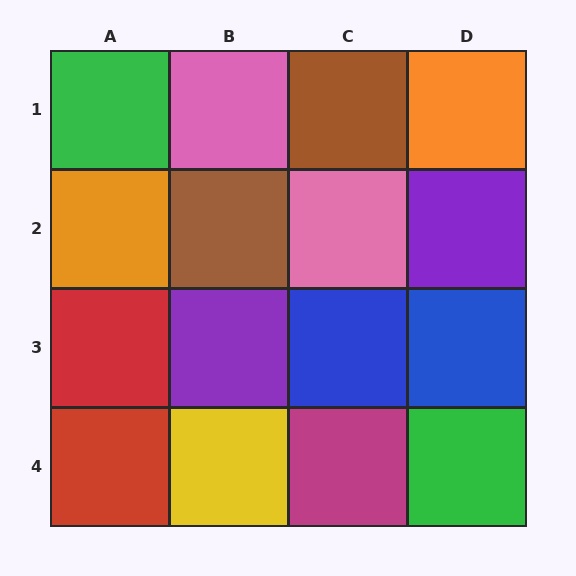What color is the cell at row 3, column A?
Red.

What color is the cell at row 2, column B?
Brown.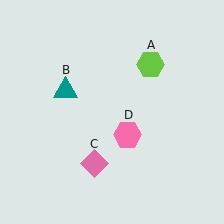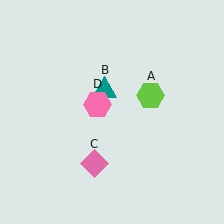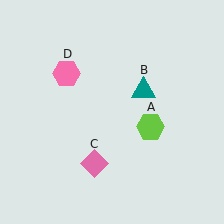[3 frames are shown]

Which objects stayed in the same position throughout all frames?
Pink diamond (object C) remained stationary.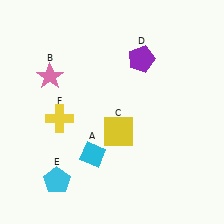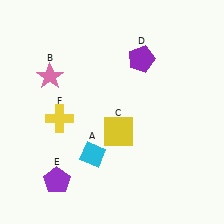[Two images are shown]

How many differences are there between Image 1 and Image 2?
There is 1 difference between the two images.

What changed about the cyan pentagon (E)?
In Image 1, E is cyan. In Image 2, it changed to purple.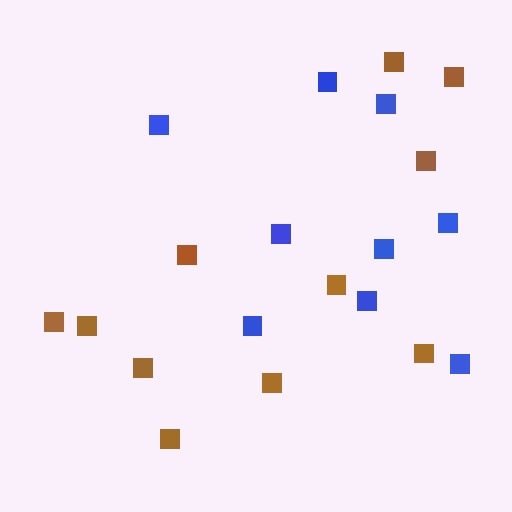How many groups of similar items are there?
There are 2 groups: one group of blue squares (9) and one group of brown squares (11).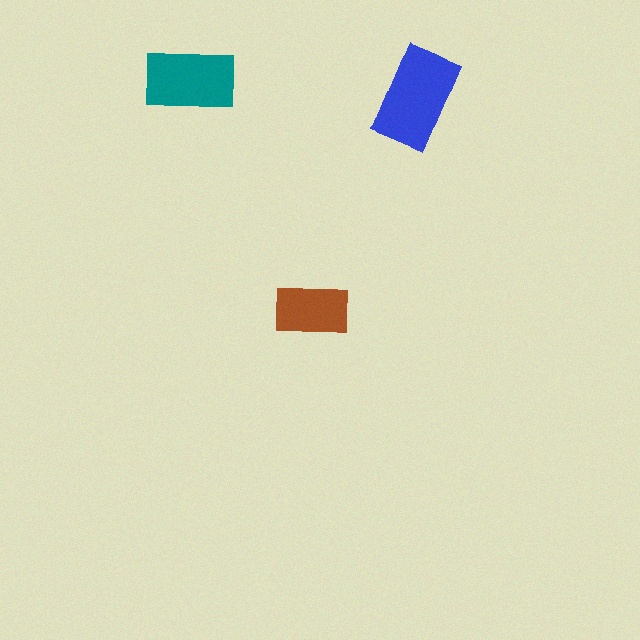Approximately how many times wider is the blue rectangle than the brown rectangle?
About 1.5 times wider.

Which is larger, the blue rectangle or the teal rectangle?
The blue one.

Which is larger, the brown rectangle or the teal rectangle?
The teal one.